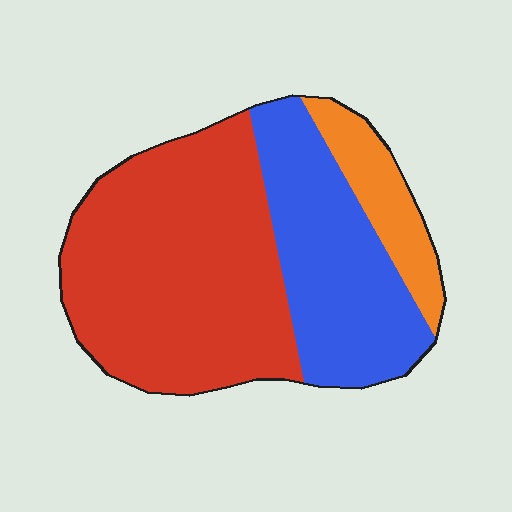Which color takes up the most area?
Red, at roughly 55%.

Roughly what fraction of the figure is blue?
Blue covers about 30% of the figure.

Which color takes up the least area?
Orange, at roughly 10%.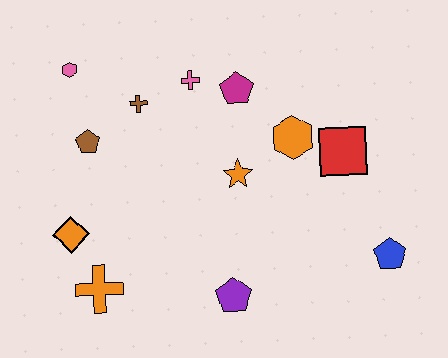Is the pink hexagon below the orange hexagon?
No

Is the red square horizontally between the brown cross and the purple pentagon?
No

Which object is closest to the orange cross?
The orange diamond is closest to the orange cross.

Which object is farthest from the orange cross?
The blue pentagon is farthest from the orange cross.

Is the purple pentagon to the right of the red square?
No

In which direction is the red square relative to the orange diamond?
The red square is to the right of the orange diamond.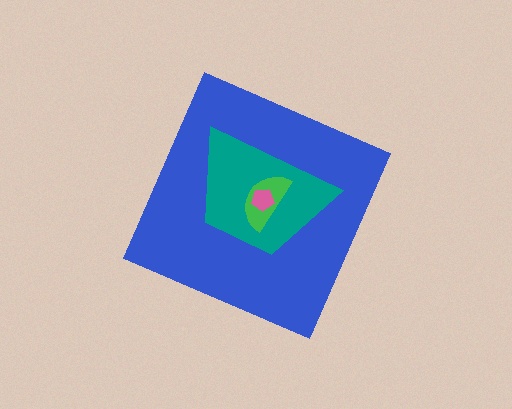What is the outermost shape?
The blue diamond.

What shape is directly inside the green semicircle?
The pink pentagon.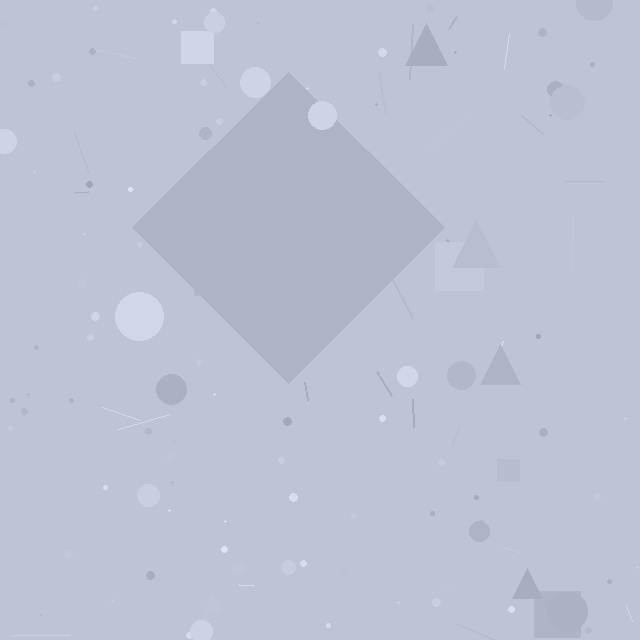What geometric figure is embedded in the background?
A diamond is embedded in the background.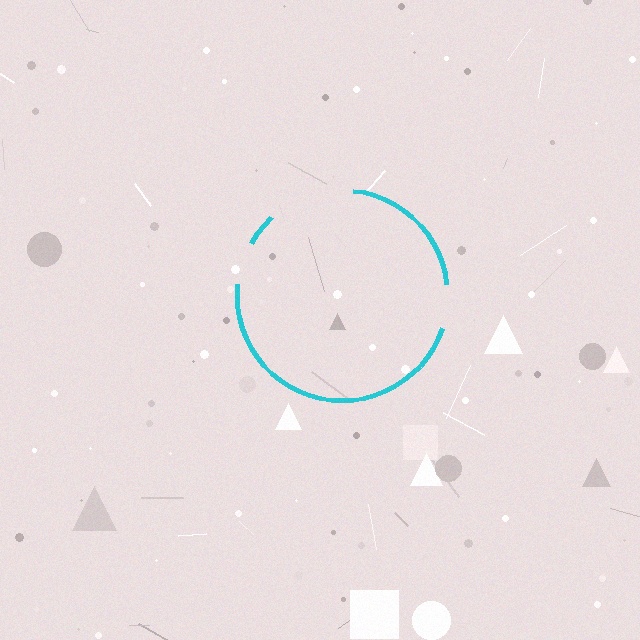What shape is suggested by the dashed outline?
The dashed outline suggests a circle.